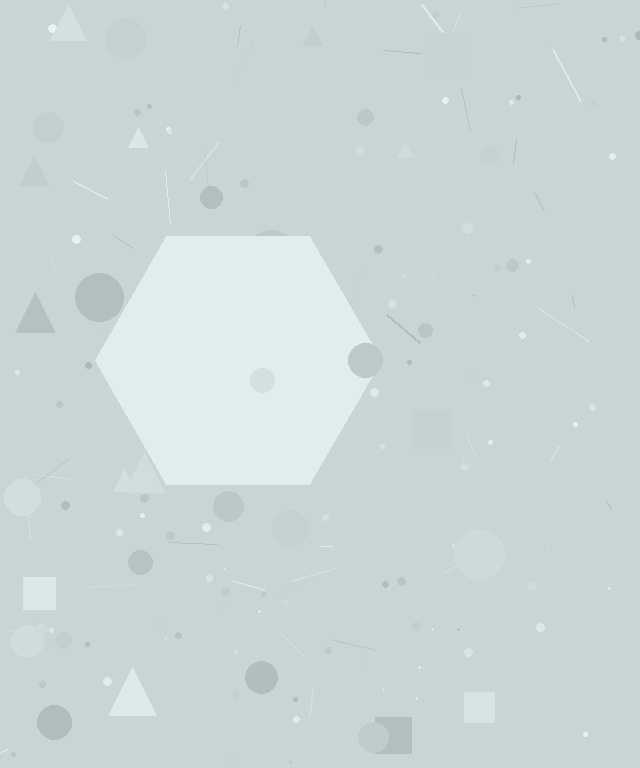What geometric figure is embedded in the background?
A hexagon is embedded in the background.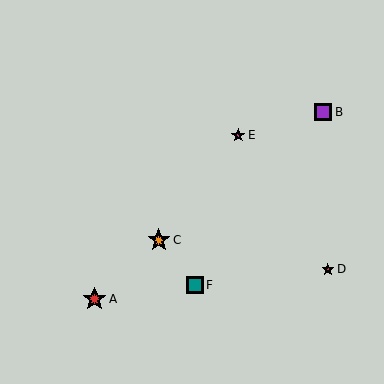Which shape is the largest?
The red star (labeled A) is the largest.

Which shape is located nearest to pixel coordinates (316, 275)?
The red star (labeled D) at (328, 269) is nearest to that location.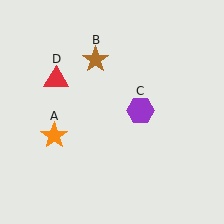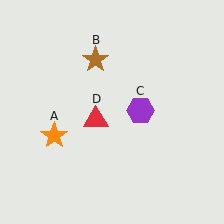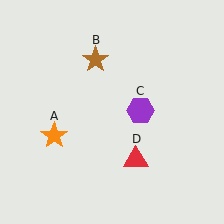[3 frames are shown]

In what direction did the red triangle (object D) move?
The red triangle (object D) moved down and to the right.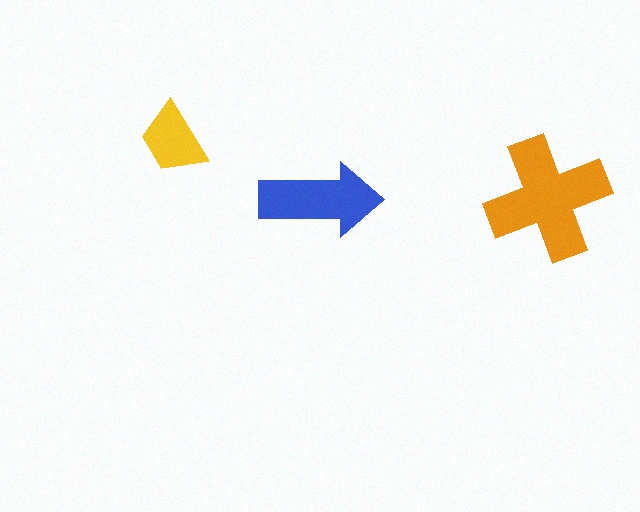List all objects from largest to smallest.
The orange cross, the blue arrow, the yellow trapezoid.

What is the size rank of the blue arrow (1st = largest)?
2nd.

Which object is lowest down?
The blue arrow is bottommost.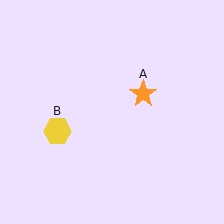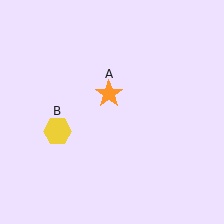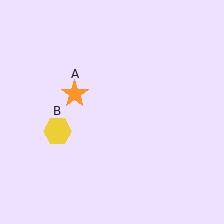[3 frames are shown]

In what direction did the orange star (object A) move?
The orange star (object A) moved left.